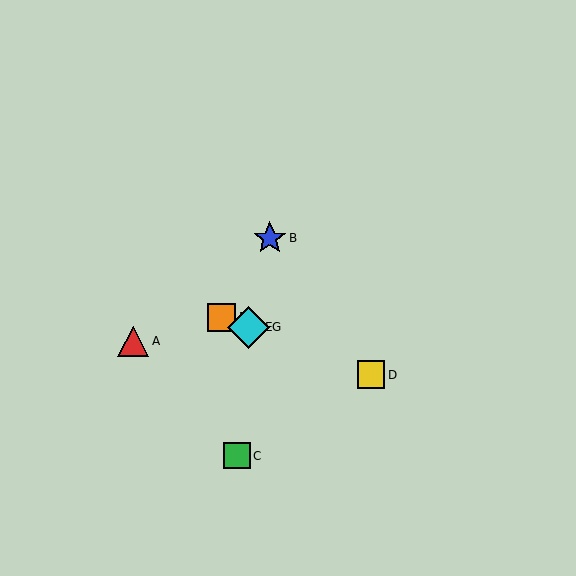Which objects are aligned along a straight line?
Objects D, E, F, G are aligned along a straight line.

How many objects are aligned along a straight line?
4 objects (D, E, F, G) are aligned along a straight line.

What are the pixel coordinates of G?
Object G is at (248, 327).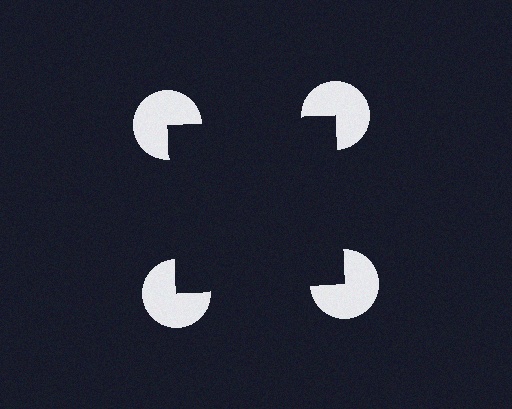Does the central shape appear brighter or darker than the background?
It typically appears slightly darker than the background, even though no actual brightness change is drawn.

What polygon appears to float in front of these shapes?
An illusory square — its edges are inferred from the aligned wedge cuts in the pac-man discs, not physically drawn.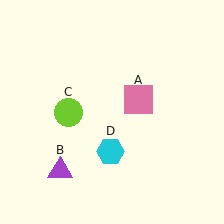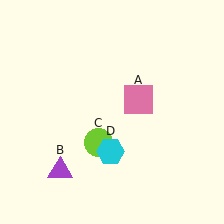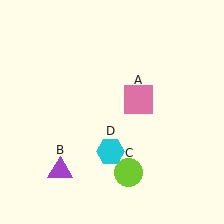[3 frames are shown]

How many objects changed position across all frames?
1 object changed position: lime circle (object C).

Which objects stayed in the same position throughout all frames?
Pink square (object A) and purple triangle (object B) and cyan hexagon (object D) remained stationary.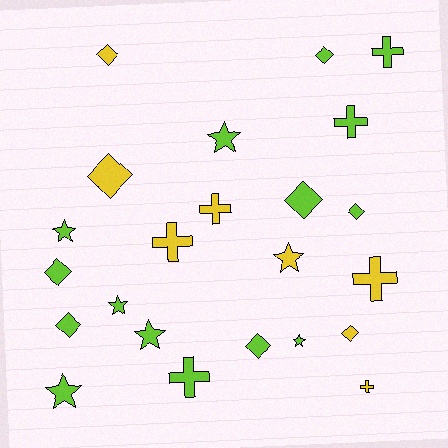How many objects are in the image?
There are 23 objects.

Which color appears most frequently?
Lime, with 15 objects.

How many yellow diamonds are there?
There are 3 yellow diamonds.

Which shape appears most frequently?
Diamond, with 9 objects.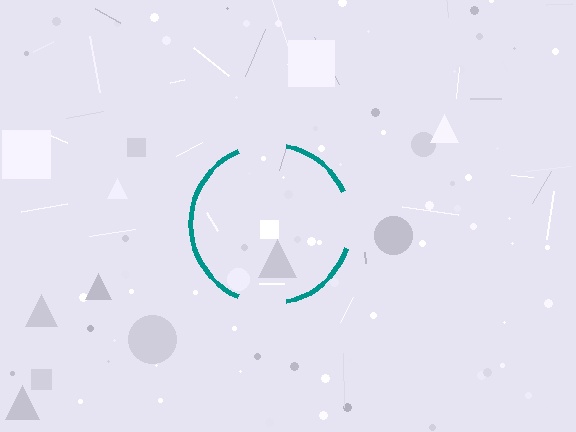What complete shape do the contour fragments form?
The contour fragments form a circle.